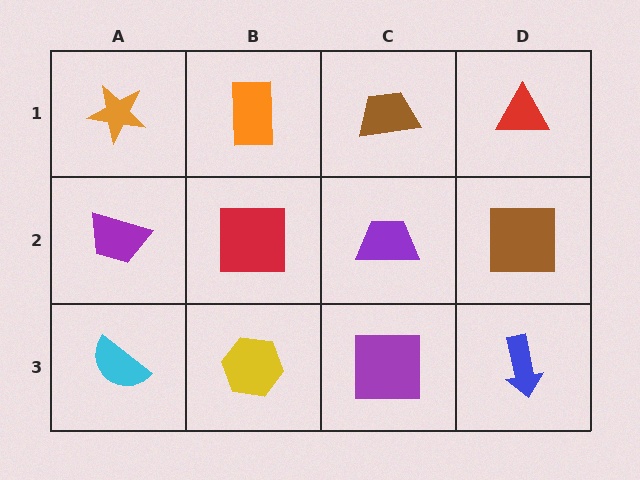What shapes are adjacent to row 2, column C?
A brown trapezoid (row 1, column C), a purple square (row 3, column C), a red square (row 2, column B), a brown square (row 2, column D).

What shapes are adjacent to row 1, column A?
A purple trapezoid (row 2, column A), an orange rectangle (row 1, column B).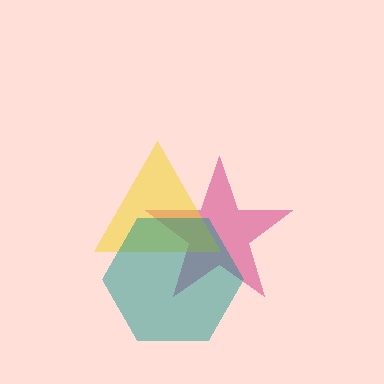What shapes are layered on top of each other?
The layered shapes are: a magenta star, a yellow triangle, a teal hexagon.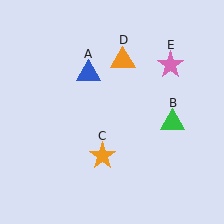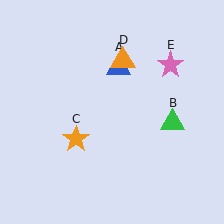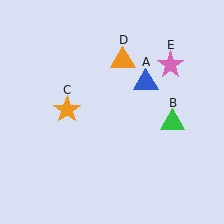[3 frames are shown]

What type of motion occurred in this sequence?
The blue triangle (object A), orange star (object C) rotated clockwise around the center of the scene.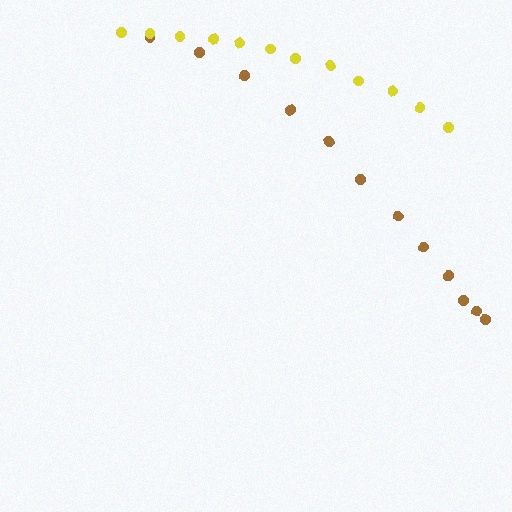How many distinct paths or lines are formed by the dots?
There are 2 distinct paths.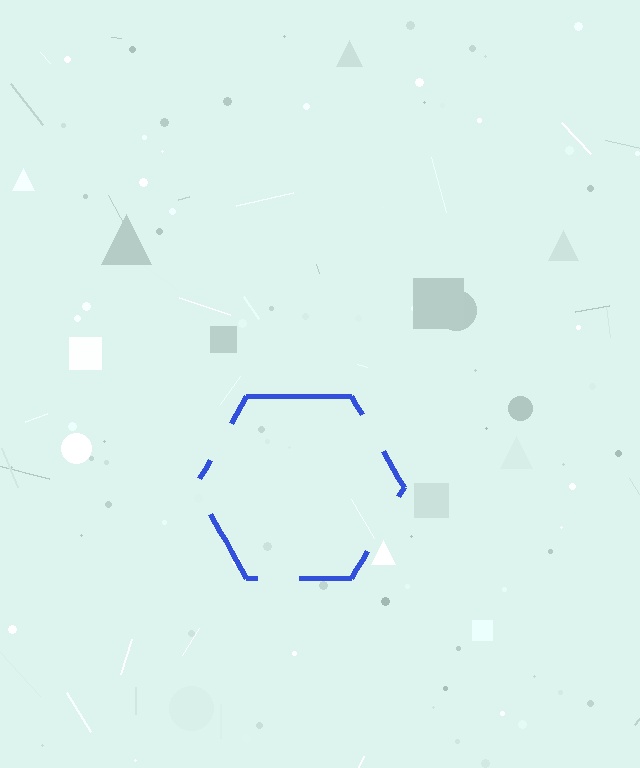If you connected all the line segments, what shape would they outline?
They would outline a hexagon.